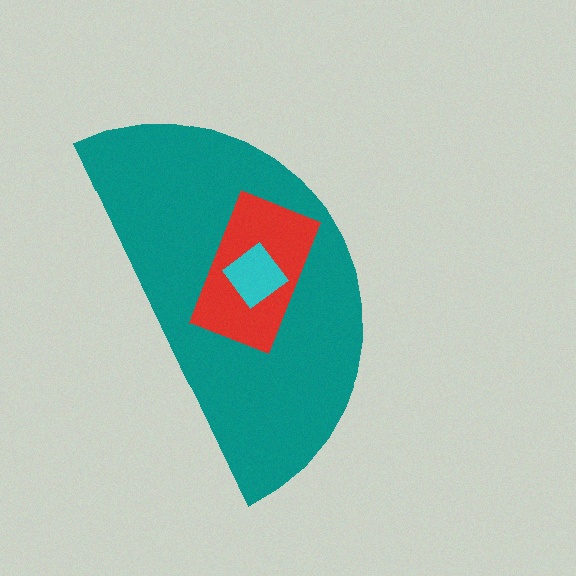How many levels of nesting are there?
3.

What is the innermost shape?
The cyan diamond.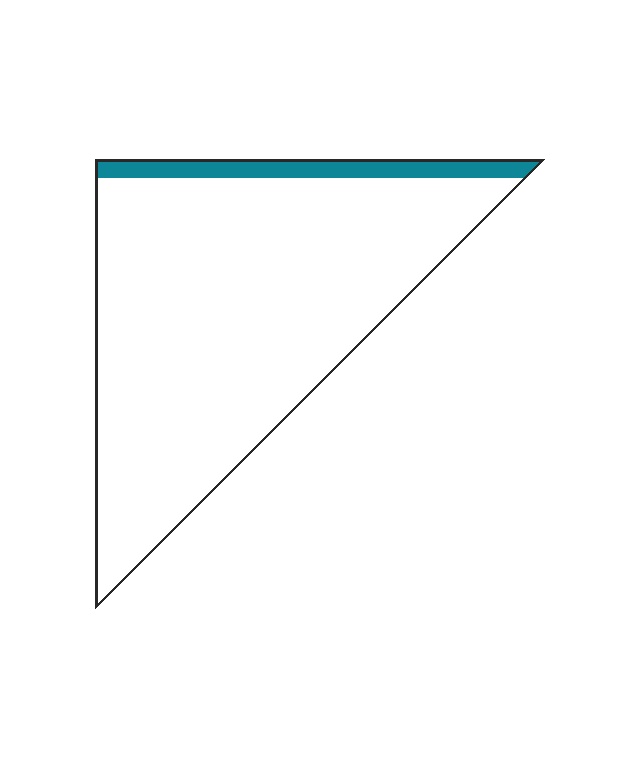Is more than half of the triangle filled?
No.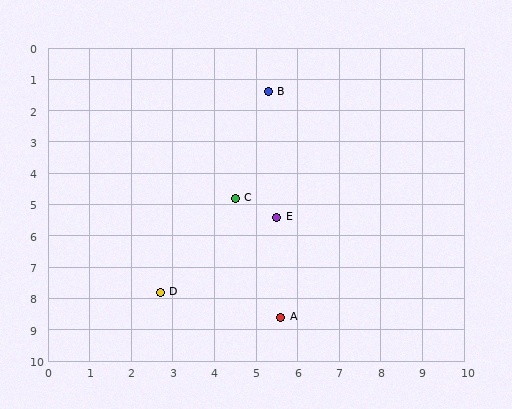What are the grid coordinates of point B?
Point B is at approximately (5.3, 1.4).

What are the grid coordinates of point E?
Point E is at approximately (5.5, 5.4).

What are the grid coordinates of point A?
Point A is at approximately (5.6, 8.6).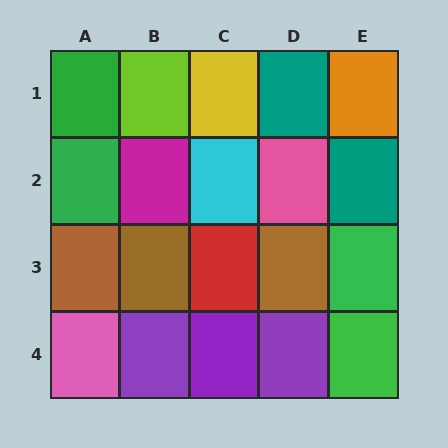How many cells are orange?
1 cell is orange.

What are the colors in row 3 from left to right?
Brown, brown, red, brown, green.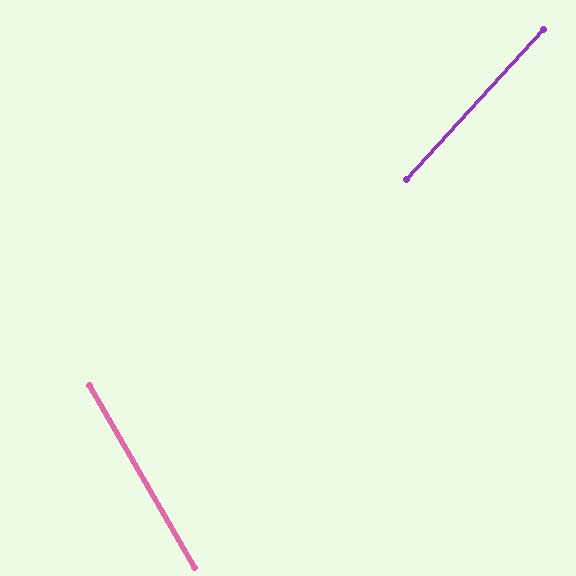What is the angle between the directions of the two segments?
Approximately 73 degrees.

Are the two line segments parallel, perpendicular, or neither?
Neither parallel nor perpendicular — they differ by about 73°.